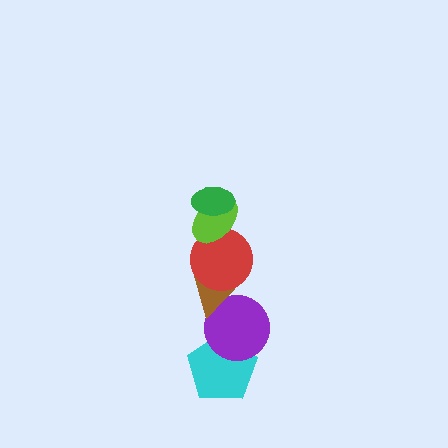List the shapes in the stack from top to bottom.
From top to bottom: the green ellipse, the lime ellipse, the red circle, the brown triangle, the purple circle, the cyan pentagon.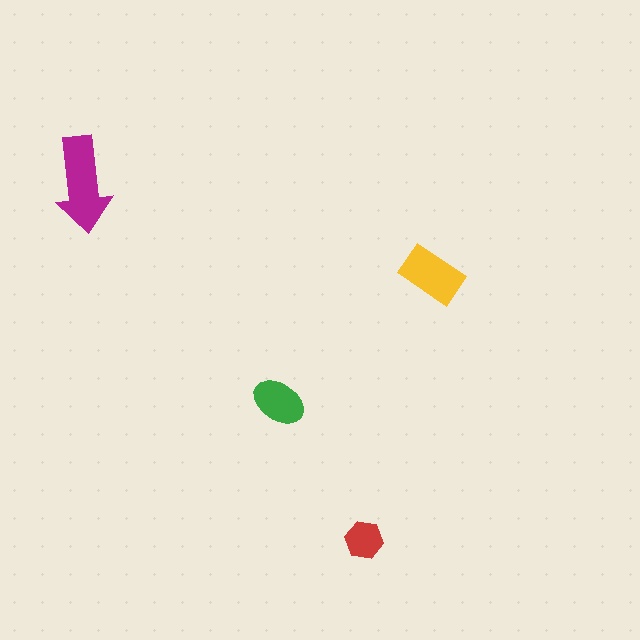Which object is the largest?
The magenta arrow.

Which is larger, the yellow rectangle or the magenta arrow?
The magenta arrow.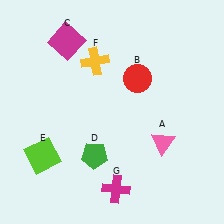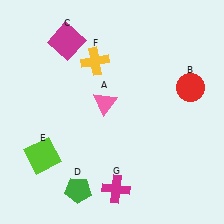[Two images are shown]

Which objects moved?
The objects that moved are: the pink triangle (A), the red circle (B), the green pentagon (D).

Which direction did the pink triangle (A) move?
The pink triangle (A) moved left.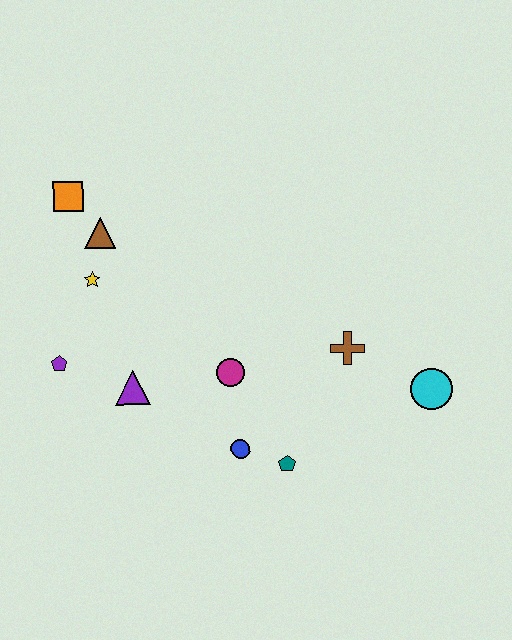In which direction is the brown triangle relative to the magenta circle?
The brown triangle is above the magenta circle.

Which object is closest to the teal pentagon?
The blue circle is closest to the teal pentagon.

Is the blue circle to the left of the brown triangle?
No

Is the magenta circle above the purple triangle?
Yes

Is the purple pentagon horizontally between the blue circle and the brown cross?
No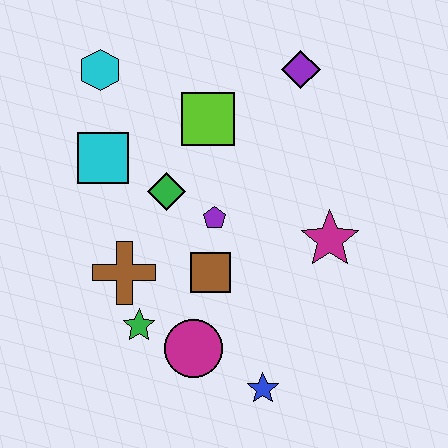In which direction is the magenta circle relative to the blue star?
The magenta circle is to the left of the blue star.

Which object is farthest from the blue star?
The cyan hexagon is farthest from the blue star.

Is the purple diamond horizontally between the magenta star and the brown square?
Yes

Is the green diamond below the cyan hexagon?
Yes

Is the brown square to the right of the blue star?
No